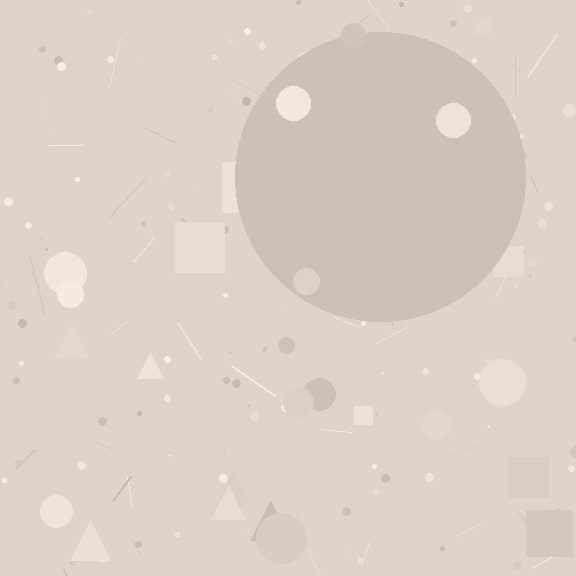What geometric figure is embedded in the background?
A circle is embedded in the background.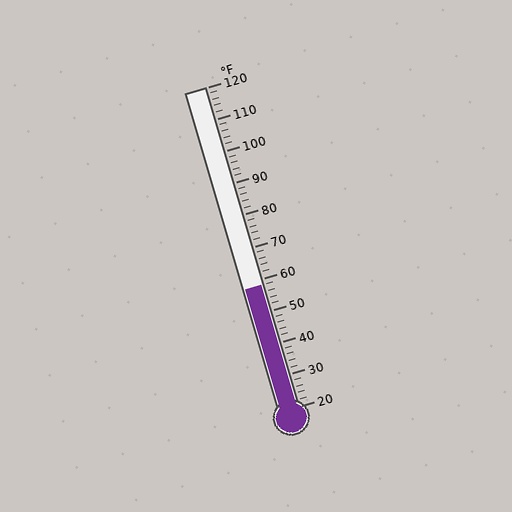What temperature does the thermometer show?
The thermometer shows approximately 58°F.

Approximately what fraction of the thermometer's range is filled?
The thermometer is filled to approximately 40% of its range.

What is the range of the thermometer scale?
The thermometer scale ranges from 20°F to 120°F.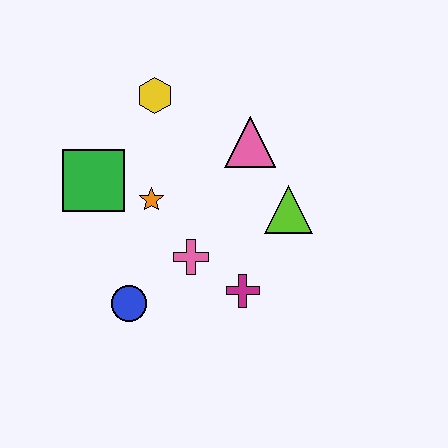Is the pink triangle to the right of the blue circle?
Yes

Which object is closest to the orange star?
The green square is closest to the orange star.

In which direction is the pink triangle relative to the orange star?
The pink triangle is to the right of the orange star.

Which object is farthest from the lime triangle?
The green square is farthest from the lime triangle.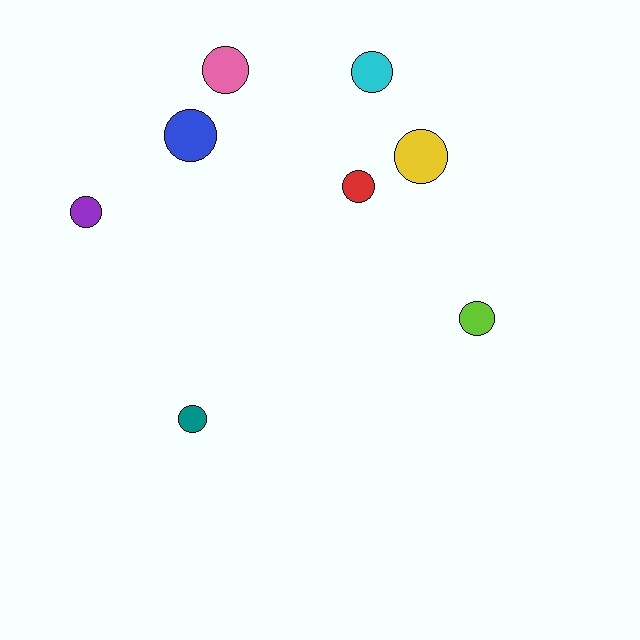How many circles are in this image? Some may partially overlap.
There are 8 circles.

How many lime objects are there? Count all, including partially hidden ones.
There is 1 lime object.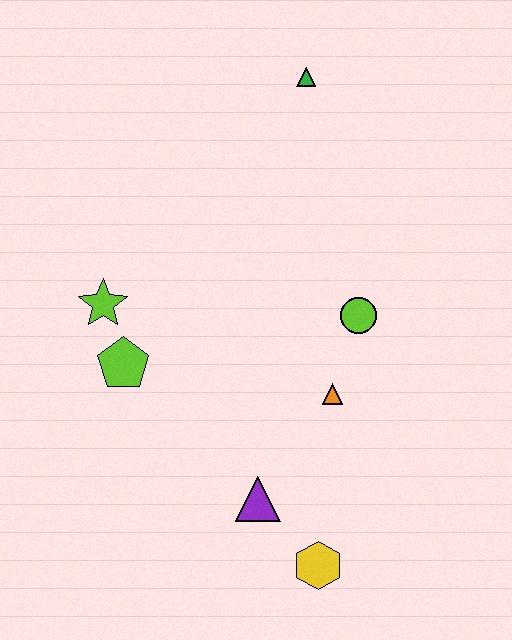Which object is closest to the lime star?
The lime pentagon is closest to the lime star.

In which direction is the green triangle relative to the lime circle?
The green triangle is above the lime circle.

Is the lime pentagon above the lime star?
No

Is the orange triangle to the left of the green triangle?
No